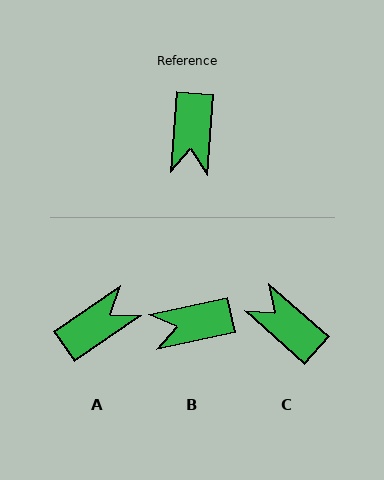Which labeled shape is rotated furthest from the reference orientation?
A, about 129 degrees away.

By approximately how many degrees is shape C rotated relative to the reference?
Approximately 127 degrees clockwise.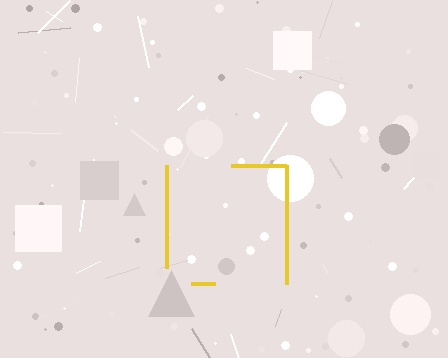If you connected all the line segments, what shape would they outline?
They would outline a square.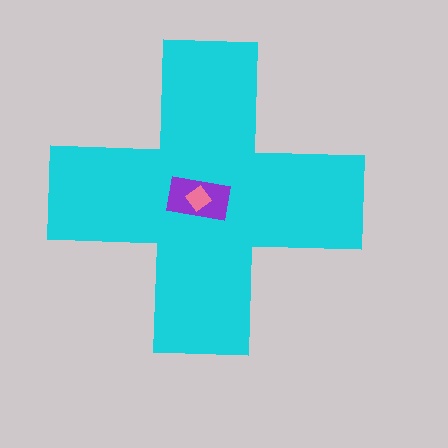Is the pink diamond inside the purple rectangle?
Yes.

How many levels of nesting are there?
3.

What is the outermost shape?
The cyan cross.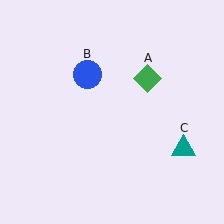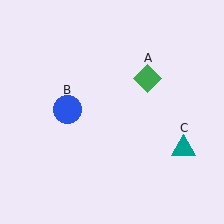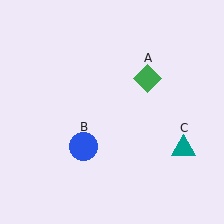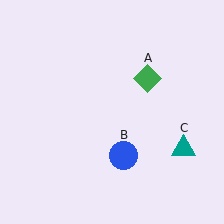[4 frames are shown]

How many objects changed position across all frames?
1 object changed position: blue circle (object B).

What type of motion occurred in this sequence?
The blue circle (object B) rotated counterclockwise around the center of the scene.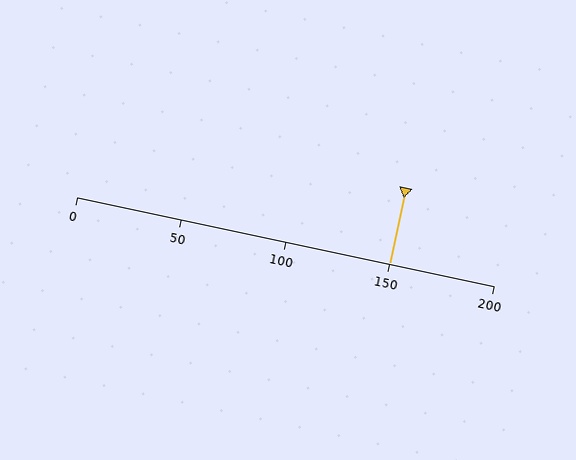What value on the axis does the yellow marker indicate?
The marker indicates approximately 150.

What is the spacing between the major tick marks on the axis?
The major ticks are spaced 50 apart.